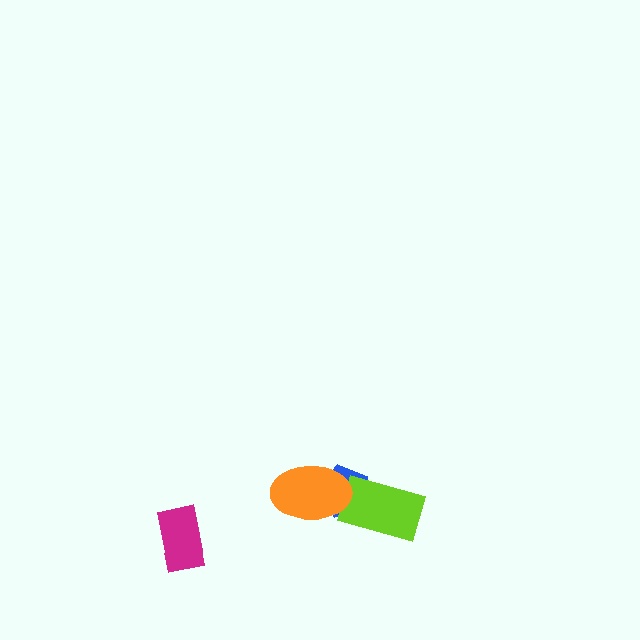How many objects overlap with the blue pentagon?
2 objects overlap with the blue pentagon.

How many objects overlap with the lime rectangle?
1 object overlaps with the lime rectangle.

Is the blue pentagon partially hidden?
Yes, it is partially covered by another shape.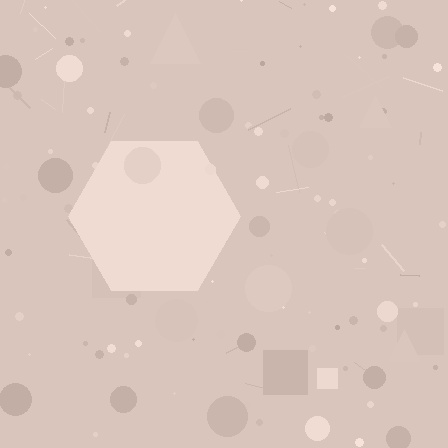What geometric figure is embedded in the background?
A hexagon is embedded in the background.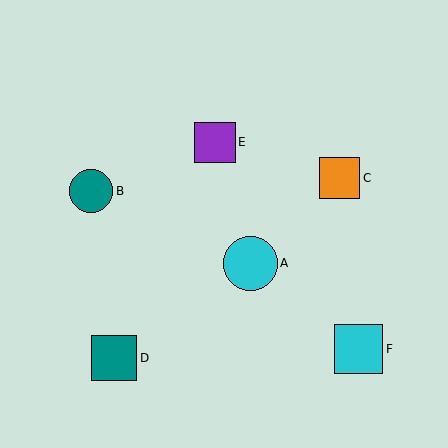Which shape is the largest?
The cyan circle (labeled A) is the largest.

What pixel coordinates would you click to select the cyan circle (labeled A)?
Click at (250, 263) to select the cyan circle A.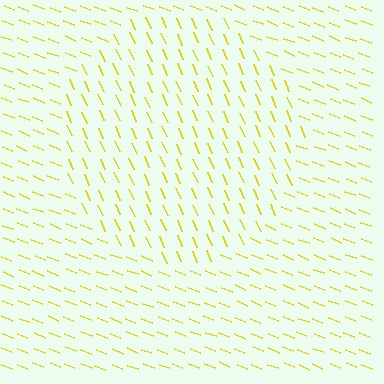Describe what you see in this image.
The image is filled with small yellow line segments. A circle region in the image has lines oriented differently from the surrounding lines, creating a visible texture boundary.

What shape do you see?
I see a circle.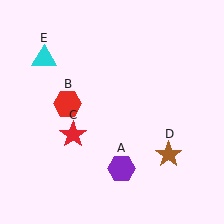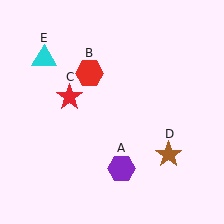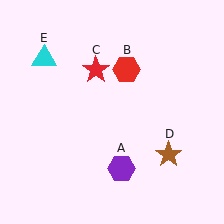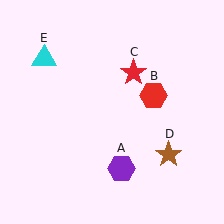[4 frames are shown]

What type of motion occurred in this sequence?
The red hexagon (object B), red star (object C) rotated clockwise around the center of the scene.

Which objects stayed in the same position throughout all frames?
Purple hexagon (object A) and brown star (object D) and cyan triangle (object E) remained stationary.